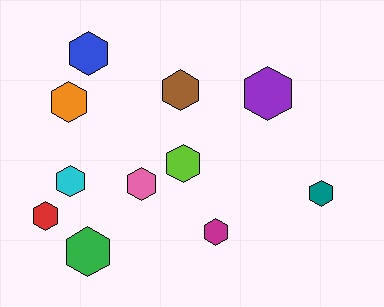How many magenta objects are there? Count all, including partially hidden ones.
There is 1 magenta object.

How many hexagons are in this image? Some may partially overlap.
There are 11 hexagons.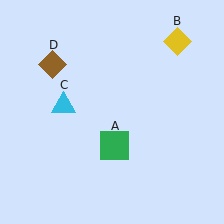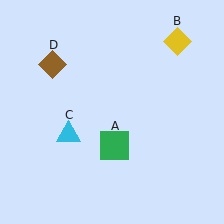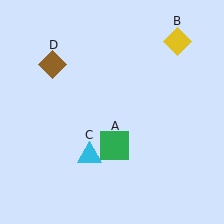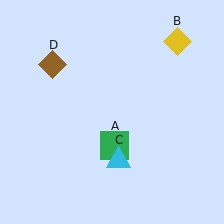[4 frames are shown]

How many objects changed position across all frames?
1 object changed position: cyan triangle (object C).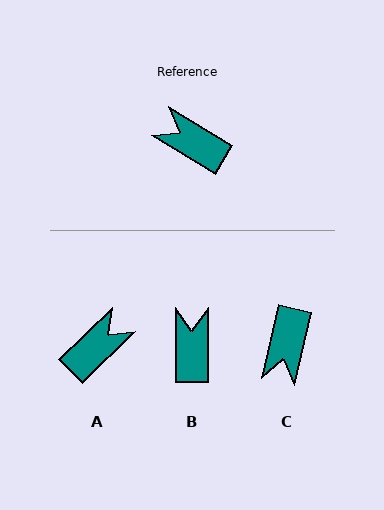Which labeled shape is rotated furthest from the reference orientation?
C, about 109 degrees away.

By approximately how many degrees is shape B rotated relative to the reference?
Approximately 59 degrees clockwise.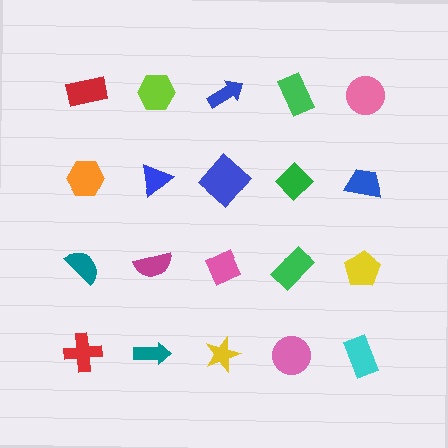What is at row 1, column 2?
A lime hexagon.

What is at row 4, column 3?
A yellow star.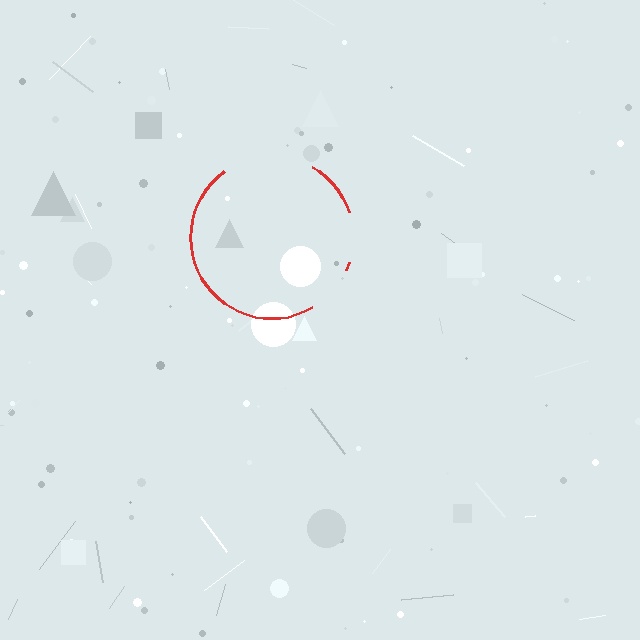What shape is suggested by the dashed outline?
The dashed outline suggests a circle.